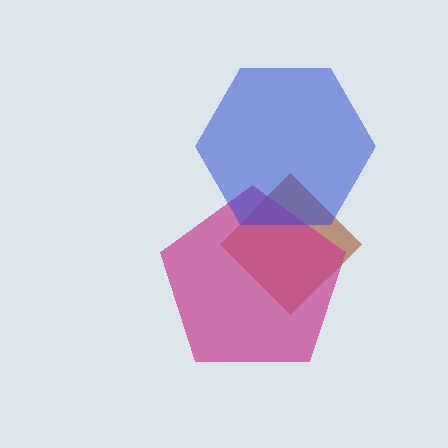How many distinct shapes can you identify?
There are 3 distinct shapes: a brown diamond, a magenta pentagon, a blue hexagon.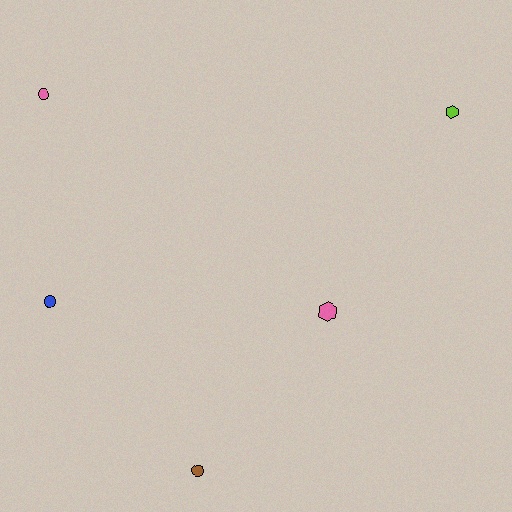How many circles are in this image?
There are 3 circles.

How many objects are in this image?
There are 5 objects.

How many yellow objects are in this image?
There are no yellow objects.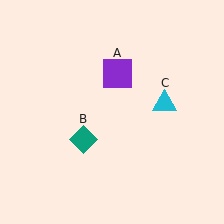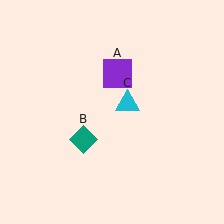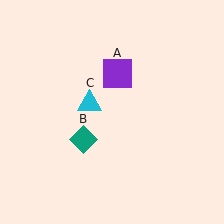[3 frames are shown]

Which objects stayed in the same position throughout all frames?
Purple square (object A) and teal diamond (object B) remained stationary.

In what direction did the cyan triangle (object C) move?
The cyan triangle (object C) moved left.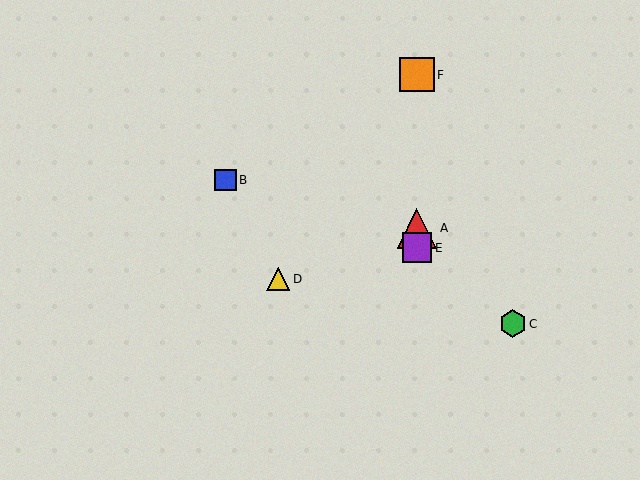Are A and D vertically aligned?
No, A is at x≈417 and D is at x≈278.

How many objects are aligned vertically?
3 objects (A, E, F) are aligned vertically.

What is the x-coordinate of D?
Object D is at x≈278.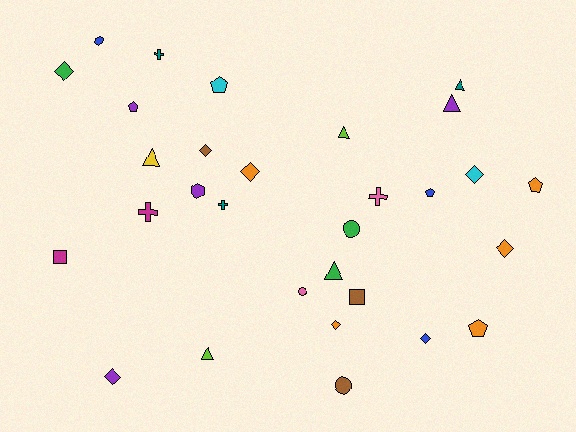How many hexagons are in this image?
There are 2 hexagons.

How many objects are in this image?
There are 30 objects.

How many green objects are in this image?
There are 3 green objects.